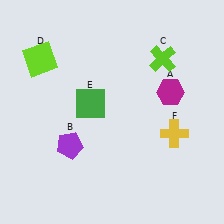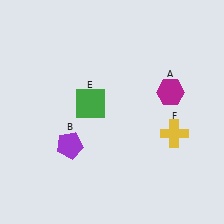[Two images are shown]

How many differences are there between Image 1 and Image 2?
There are 2 differences between the two images.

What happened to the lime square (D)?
The lime square (D) was removed in Image 2. It was in the top-left area of Image 1.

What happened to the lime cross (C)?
The lime cross (C) was removed in Image 2. It was in the top-right area of Image 1.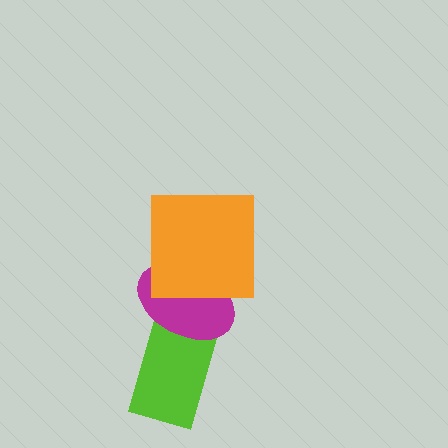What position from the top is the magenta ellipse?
The magenta ellipse is 2nd from the top.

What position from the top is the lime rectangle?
The lime rectangle is 3rd from the top.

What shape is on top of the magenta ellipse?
The orange square is on top of the magenta ellipse.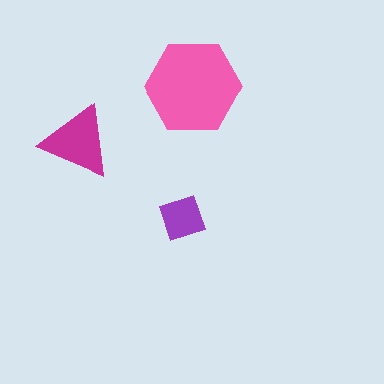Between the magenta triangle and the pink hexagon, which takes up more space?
The pink hexagon.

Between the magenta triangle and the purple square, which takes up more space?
The magenta triangle.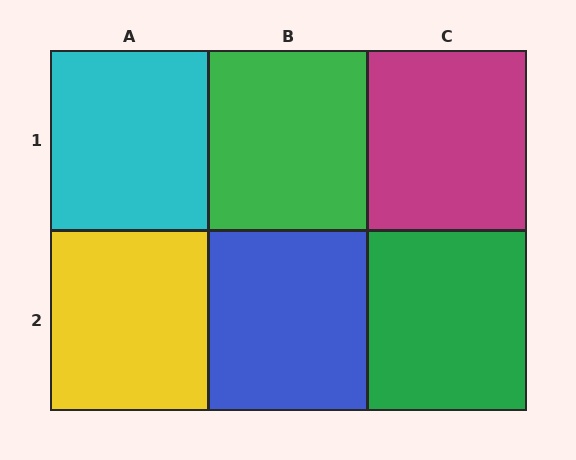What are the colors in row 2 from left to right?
Yellow, blue, green.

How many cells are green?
2 cells are green.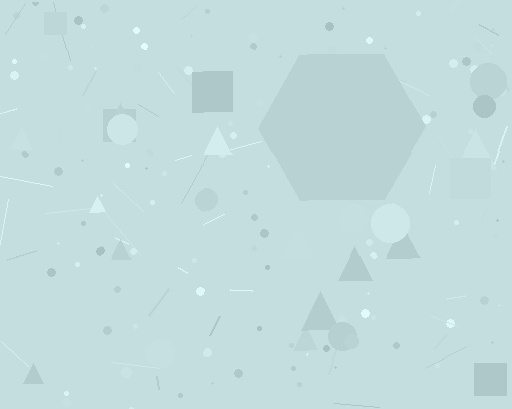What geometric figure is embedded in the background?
A hexagon is embedded in the background.